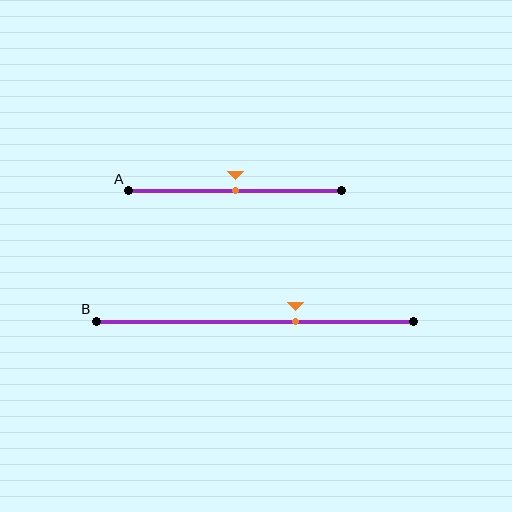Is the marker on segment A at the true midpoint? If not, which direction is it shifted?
Yes, the marker on segment A is at the true midpoint.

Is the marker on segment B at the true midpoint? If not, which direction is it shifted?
No, the marker on segment B is shifted to the right by about 13% of the segment length.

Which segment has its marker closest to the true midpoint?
Segment A has its marker closest to the true midpoint.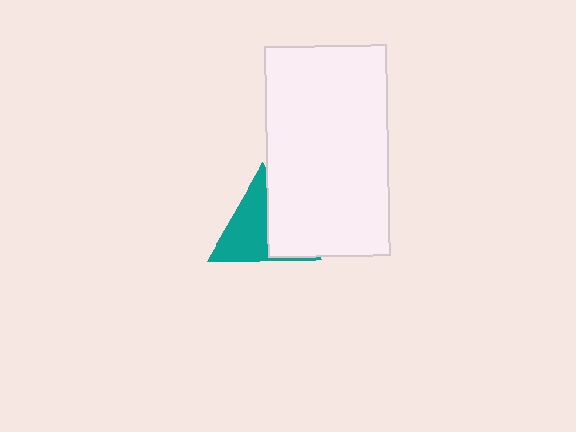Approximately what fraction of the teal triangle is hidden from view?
Roughly 40% of the teal triangle is hidden behind the white rectangle.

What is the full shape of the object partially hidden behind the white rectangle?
The partially hidden object is a teal triangle.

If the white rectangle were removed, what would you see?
You would see the complete teal triangle.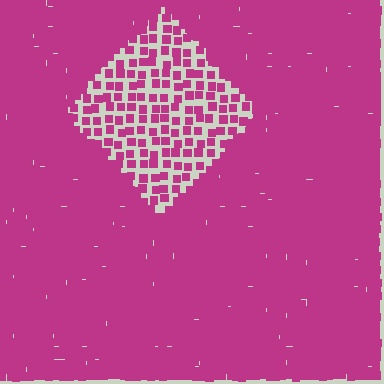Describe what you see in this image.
The image contains small magenta elements arranged at two different densities. A diamond-shaped region is visible where the elements are less densely packed than the surrounding area.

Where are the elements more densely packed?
The elements are more densely packed outside the diamond boundary.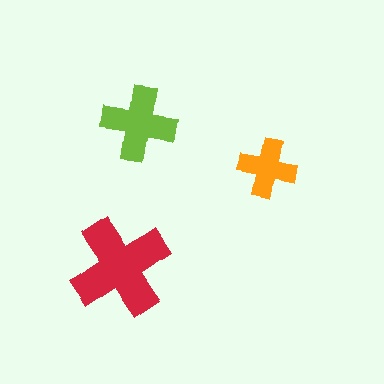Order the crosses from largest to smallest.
the red one, the lime one, the orange one.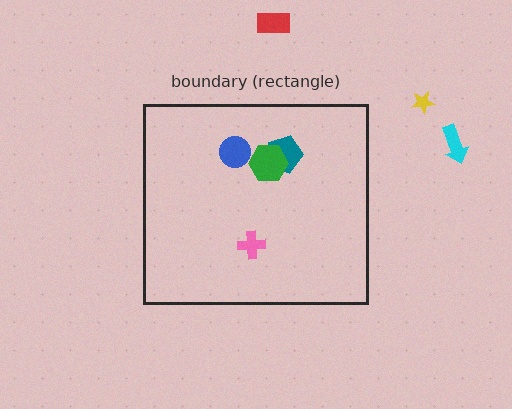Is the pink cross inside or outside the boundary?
Inside.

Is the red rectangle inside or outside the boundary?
Outside.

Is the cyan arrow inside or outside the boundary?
Outside.